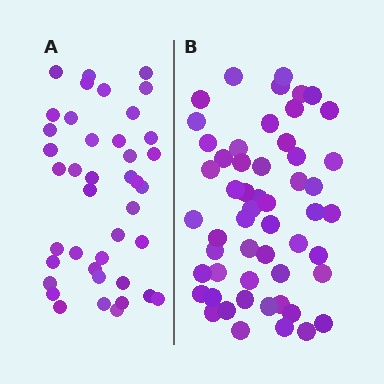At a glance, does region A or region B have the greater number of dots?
Region B (the right region) has more dots.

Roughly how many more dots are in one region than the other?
Region B has approximately 15 more dots than region A.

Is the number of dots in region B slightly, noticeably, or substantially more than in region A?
Region B has noticeably more, but not dramatically so. The ratio is roughly 1.3 to 1.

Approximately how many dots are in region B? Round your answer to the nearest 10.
About 50 dots. (The exact count is 54, which rounds to 50.)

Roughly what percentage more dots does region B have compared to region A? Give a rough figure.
About 30% more.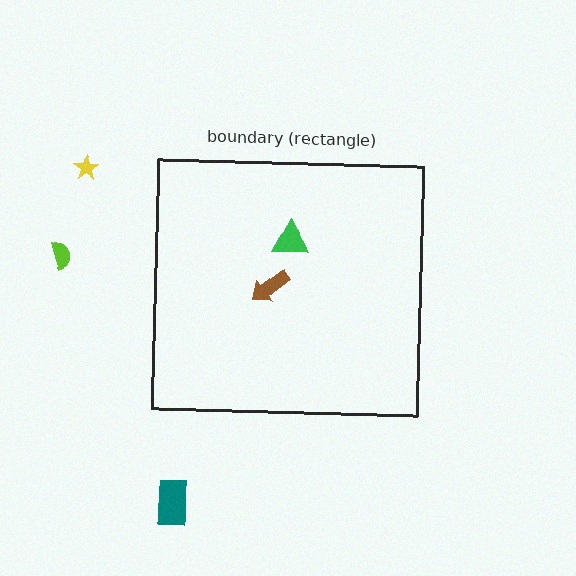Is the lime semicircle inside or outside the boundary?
Outside.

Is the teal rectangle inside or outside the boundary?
Outside.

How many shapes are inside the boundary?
2 inside, 3 outside.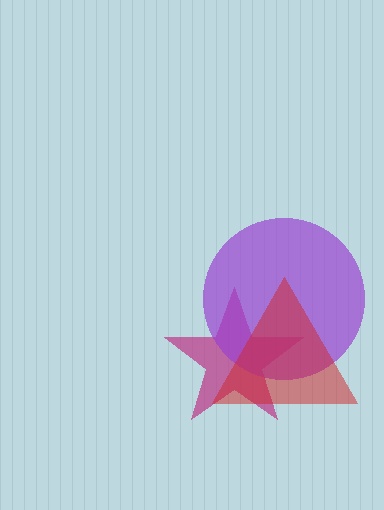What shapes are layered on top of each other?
The layered shapes are: a magenta star, a purple circle, a red triangle.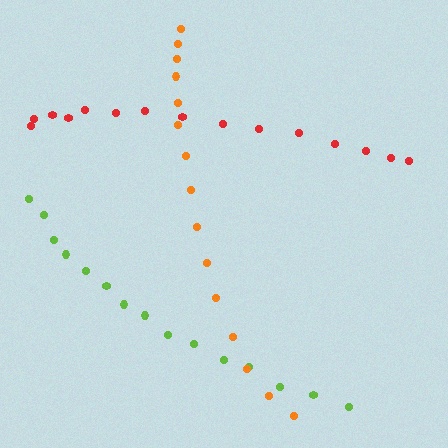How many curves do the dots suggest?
There are 3 distinct paths.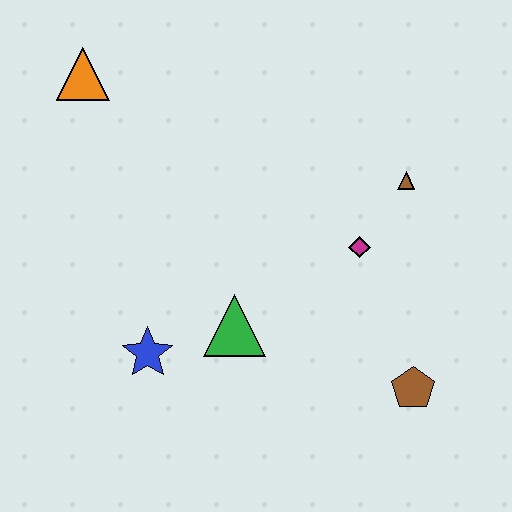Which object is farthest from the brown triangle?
The orange triangle is farthest from the brown triangle.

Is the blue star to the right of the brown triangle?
No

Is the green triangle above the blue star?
Yes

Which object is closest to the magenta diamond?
The brown triangle is closest to the magenta diamond.